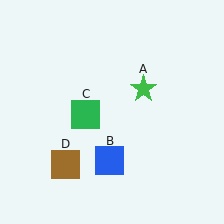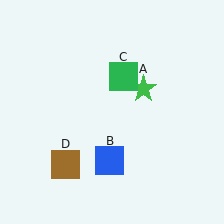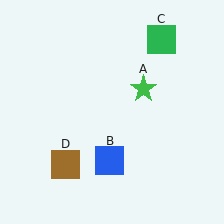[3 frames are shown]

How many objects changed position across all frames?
1 object changed position: green square (object C).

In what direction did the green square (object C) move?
The green square (object C) moved up and to the right.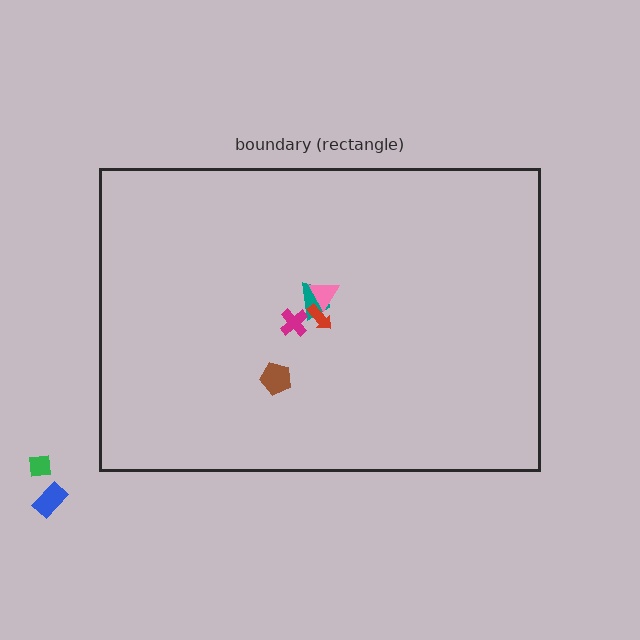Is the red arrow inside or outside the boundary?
Inside.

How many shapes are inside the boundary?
5 inside, 2 outside.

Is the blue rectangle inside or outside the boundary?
Outside.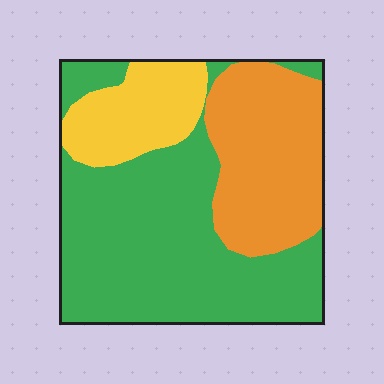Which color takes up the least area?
Yellow, at roughly 15%.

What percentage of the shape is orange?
Orange takes up about one quarter (1/4) of the shape.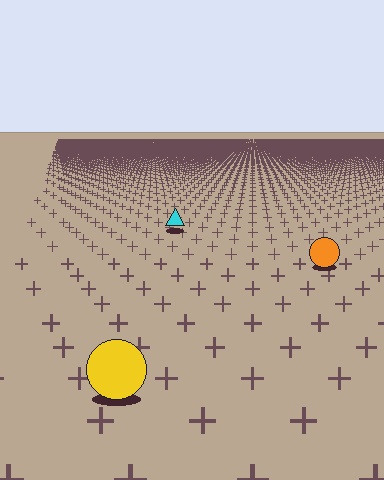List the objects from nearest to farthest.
From nearest to farthest: the yellow circle, the orange circle, the cyan triangle.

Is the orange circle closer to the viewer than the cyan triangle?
Yes. The orange circle is closer — you can tell from the texture gradient: the ground texture is coarser near it.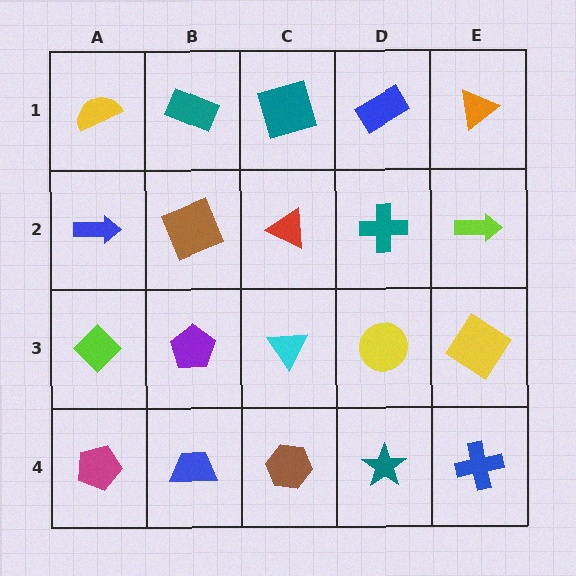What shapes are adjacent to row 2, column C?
A teal square (row 1, column C), a cyan triangle (row 3, column C), a brown square (row 2, column B), a teal cross (row 2, column D).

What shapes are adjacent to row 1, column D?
A teal cross (row 2, column D), a teal square (row 1, column C), an orange triangle (row 1, column E).